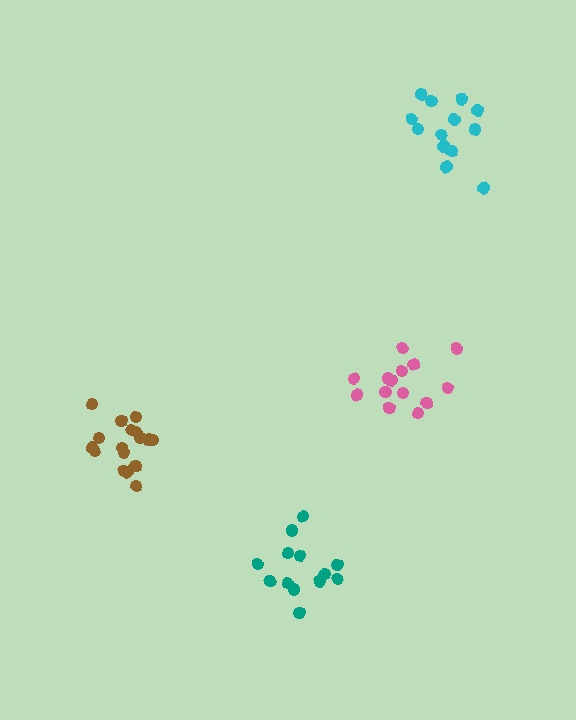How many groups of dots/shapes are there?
There are 4 groups.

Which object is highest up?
The cyan cluster is topmost.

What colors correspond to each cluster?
The clusters are colored: teal, cyan, brown, pink.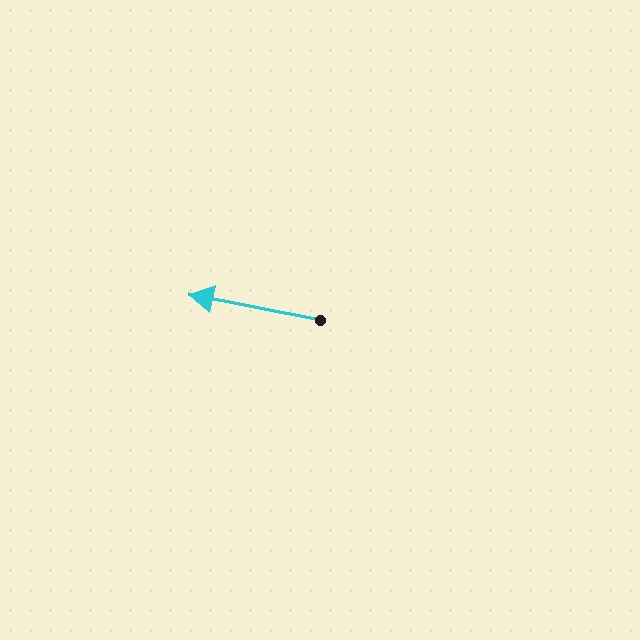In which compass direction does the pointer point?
West.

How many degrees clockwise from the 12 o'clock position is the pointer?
Approximately 281 degrees.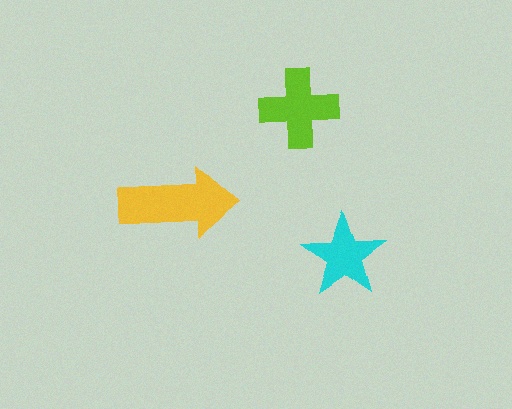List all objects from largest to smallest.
The yellow arrow, the lime cross, the cyan star.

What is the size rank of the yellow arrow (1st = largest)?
1st.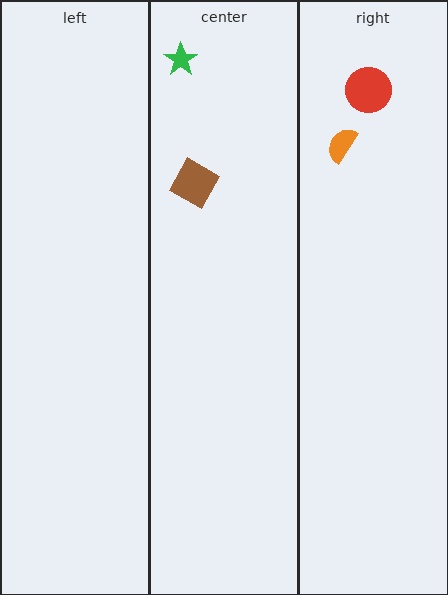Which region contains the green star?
The center region.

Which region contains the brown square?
The center region.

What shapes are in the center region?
The brown square, the green star.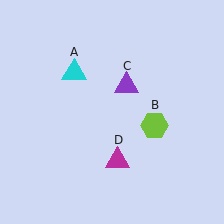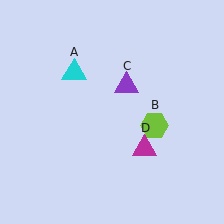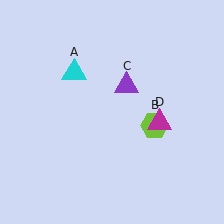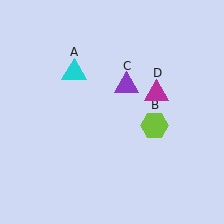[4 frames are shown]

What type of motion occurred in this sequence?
The magenta triangle (object D) rotated counterclockwise around the center of the scene.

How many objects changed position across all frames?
1 object changed position: magenta triangle (object D).